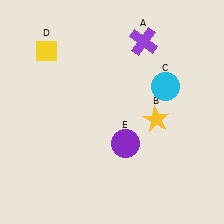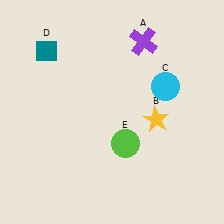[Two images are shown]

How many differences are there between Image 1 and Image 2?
There are 2 differences between the two images.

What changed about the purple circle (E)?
In Image 1, E is purple. In Image 2, it changed to lime.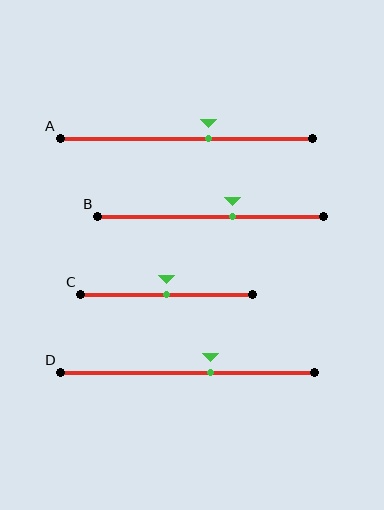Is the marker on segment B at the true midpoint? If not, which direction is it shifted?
No, the marker on segment B is shifted to the right by about 10% of the segment length.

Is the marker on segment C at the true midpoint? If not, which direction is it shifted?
Yes, the marker on segment C is at the true midpoint.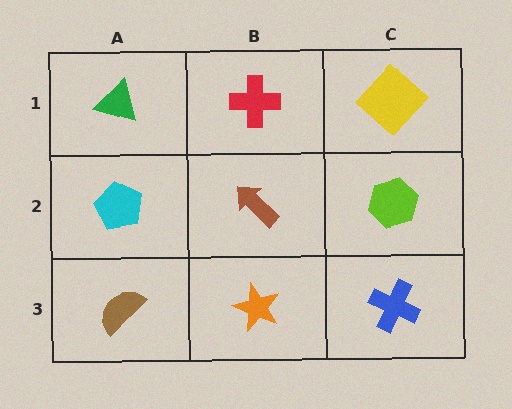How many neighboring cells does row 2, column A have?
3.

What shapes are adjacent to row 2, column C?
A yellow diamond (row 1, column C), a blue cross (row 3, column C), a brown arrow (row 2, column B).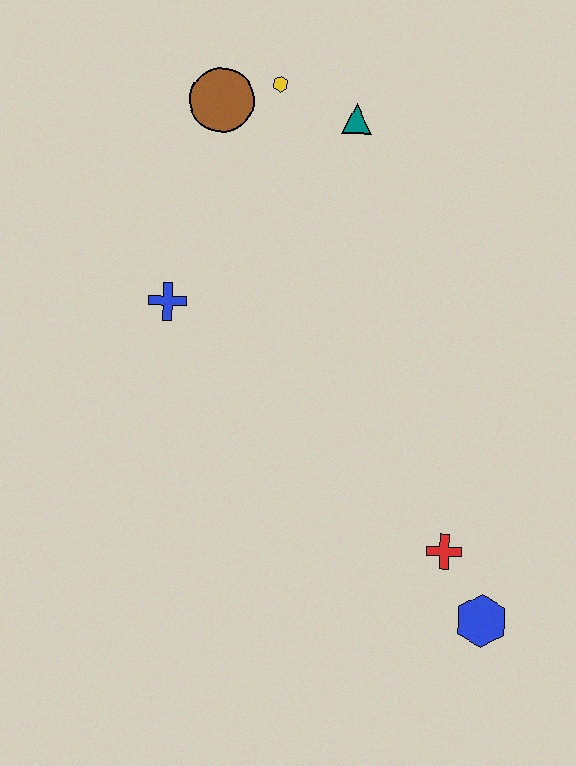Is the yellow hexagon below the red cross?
No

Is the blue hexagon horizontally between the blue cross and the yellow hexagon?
No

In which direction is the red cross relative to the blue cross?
The red cross is to the right of the blue cross.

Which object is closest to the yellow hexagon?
The brown circle is closest to the yellow hexagon.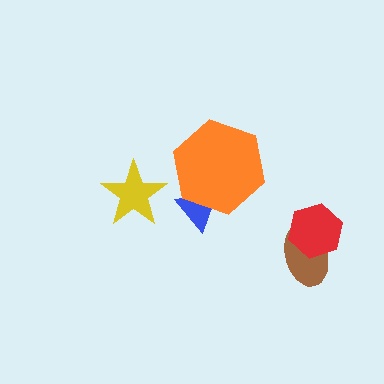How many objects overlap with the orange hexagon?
1 object overlaps with the orange hexagon.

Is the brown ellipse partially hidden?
Yes, it is partially covered by another shape.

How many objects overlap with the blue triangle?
1 object overlaps with the blue triangle.